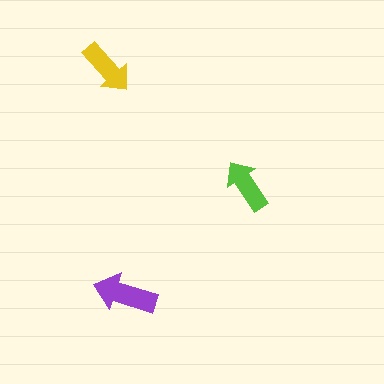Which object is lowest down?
The purple arrow is bottommost.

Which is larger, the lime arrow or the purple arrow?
The purple one.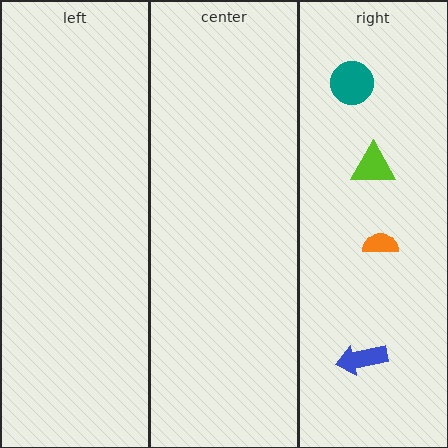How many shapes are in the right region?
4.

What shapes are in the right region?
The orange semicircle, the lime triangle, the blue arrow, the teal circle.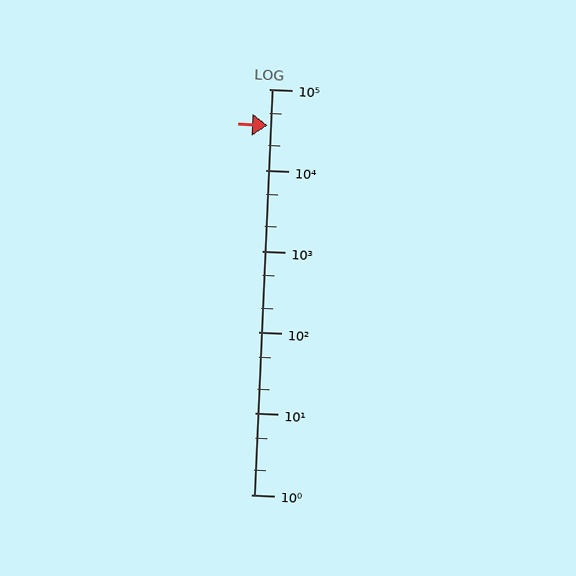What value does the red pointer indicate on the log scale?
The pointer indicates approximately 36000.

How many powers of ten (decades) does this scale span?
The scale spans 5 decades, from 1 to 100000.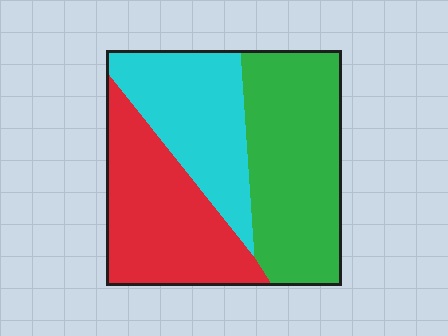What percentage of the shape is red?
Red takes up about one third (1/3) of the shape.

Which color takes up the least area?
Cyan, at roughly 30%.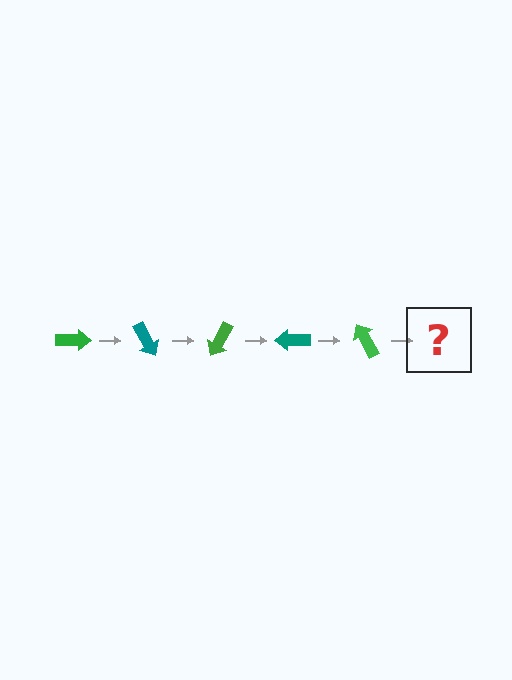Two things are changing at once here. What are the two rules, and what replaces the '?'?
The two rules are that it rotates 60 degrees each step and the color cycles through green and teal. The '?' should be a teal arrow, rotated 300 degrees from the start.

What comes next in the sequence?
The next element should be a teal arrow, rotated 300 degrees from the start.